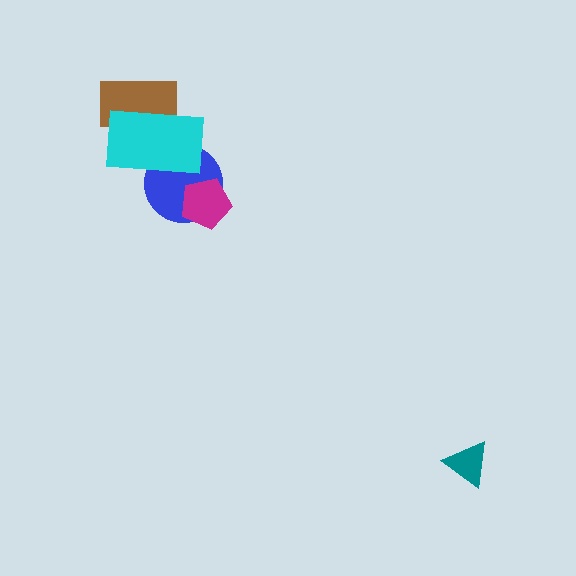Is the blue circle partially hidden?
Yes, it is partially covered by another shape.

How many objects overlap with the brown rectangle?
1 object overlaps with the brown rectangle.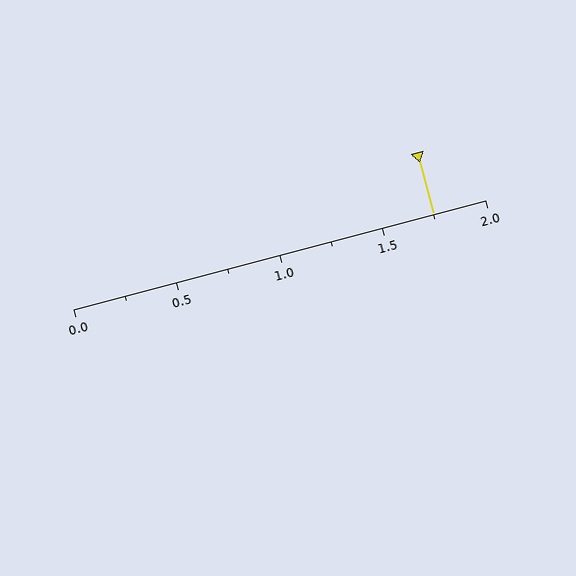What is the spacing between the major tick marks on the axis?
The major ticks are spaced 0.5 apart.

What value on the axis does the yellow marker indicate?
The marker indicates approximately 1.75.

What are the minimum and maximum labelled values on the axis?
The axis runs from 0.0 to 2.0.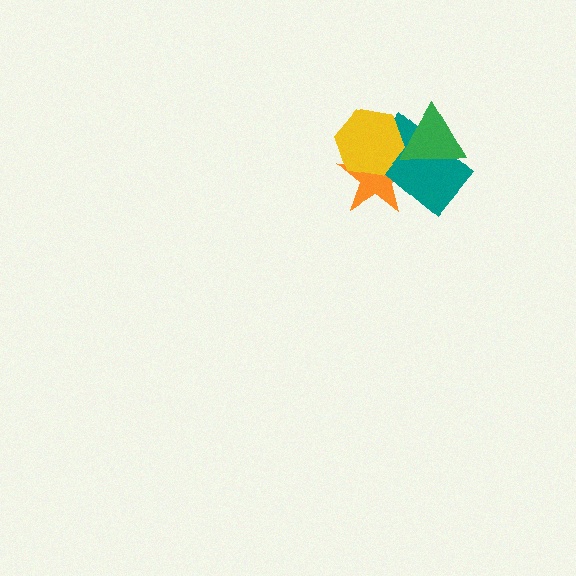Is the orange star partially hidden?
Yes, it is partially covered by another shape.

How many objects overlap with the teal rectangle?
3 objects overlap with the teal rectangle.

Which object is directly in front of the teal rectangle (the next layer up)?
The yellow hexagon is directly in front of the teal rectangle.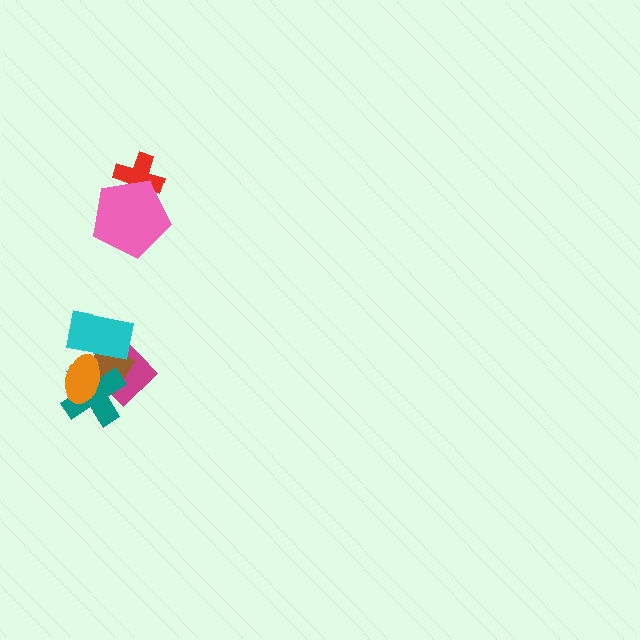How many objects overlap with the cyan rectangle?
3 objects overlap with the cyan rectangle.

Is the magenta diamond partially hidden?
Yes, it is partially covered by another shape.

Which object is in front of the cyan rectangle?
The orange ellipse is in front of the cyan rectangle.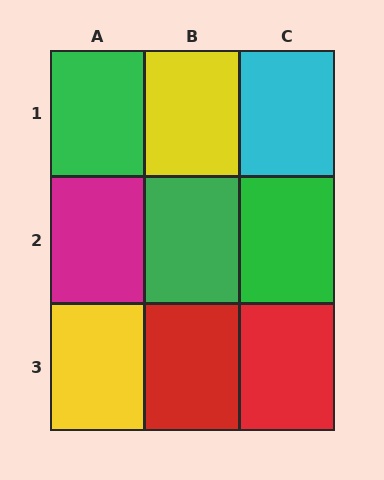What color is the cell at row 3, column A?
Yellow.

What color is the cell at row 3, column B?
Red.